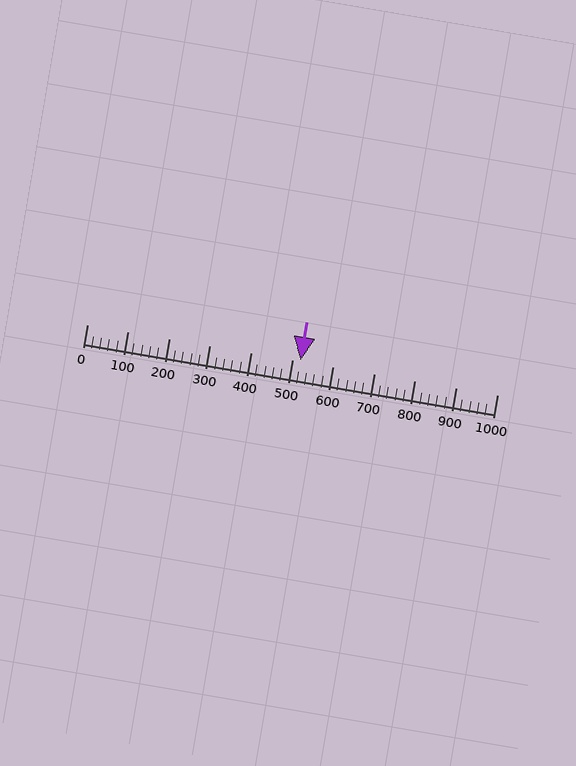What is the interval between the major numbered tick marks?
The major tick marks are spaced 100 units apart.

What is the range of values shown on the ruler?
The ruler shows values from 0 to 1000.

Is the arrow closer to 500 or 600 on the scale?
The arrow is closer to 500.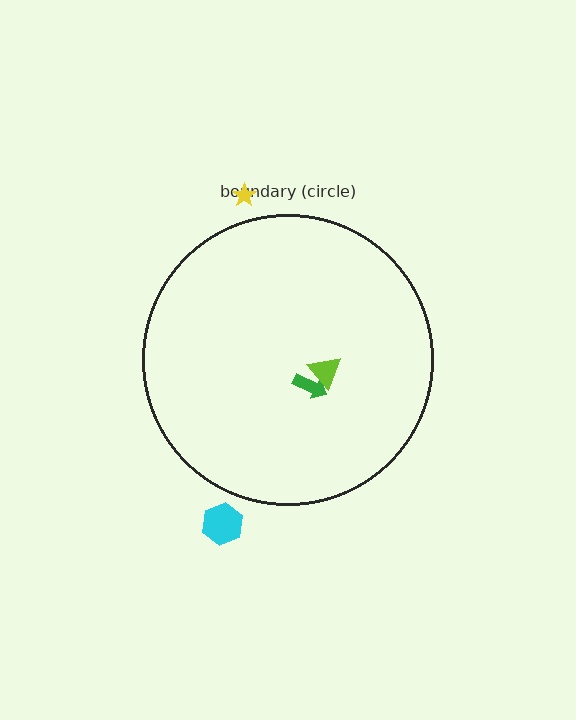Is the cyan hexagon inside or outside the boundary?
Outside.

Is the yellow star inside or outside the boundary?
Outside.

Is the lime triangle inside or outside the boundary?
Inside.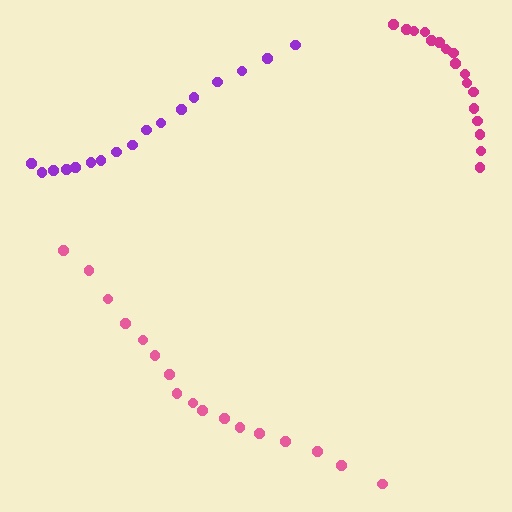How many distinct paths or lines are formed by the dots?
There are 3 distinct paths.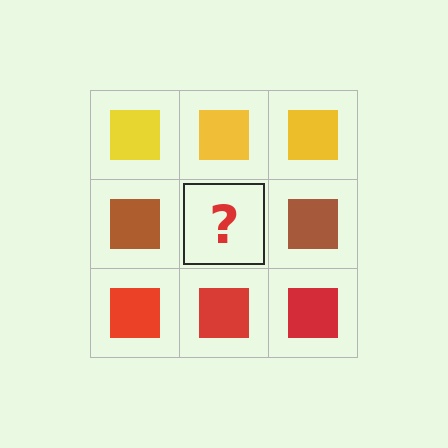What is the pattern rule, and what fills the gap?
The rule is that each row has a consistent color. The gap should be filled with a brown square.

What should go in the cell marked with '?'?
The missing cell should contain a brown square.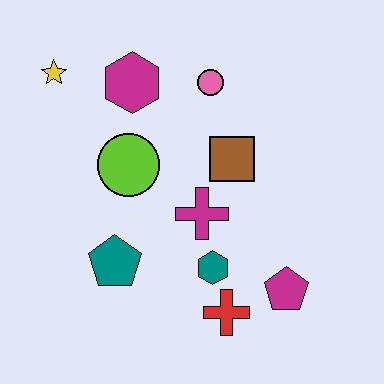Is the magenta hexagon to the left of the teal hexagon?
Yes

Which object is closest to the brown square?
The magenta cross is closest to the brown square.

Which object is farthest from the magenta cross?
The yellow star is farthest from the magenta cross.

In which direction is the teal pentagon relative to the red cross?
The teal pentagon is to the left of the red cross.